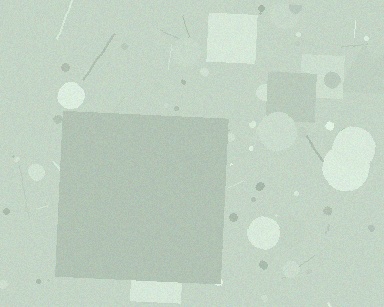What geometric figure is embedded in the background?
A square is embedded in the background.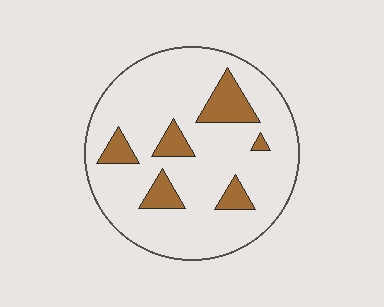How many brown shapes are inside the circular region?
6.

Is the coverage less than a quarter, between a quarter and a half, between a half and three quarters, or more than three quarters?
Less than a quarter.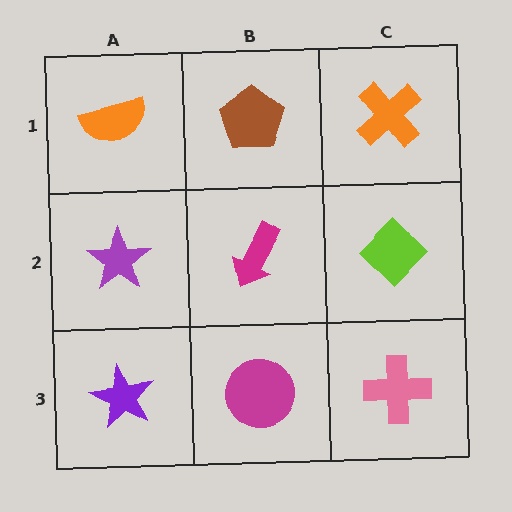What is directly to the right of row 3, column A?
A magenta circle.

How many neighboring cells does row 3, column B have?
3.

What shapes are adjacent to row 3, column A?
A purple star (row 2, column A), a magenta circle (row 3, column B).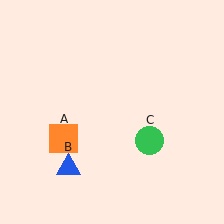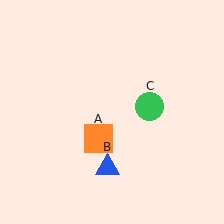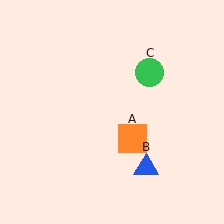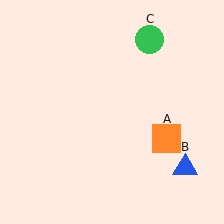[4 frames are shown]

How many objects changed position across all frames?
3 objects changed position: orange square (object A), blue triangle (object B), green circle (object C).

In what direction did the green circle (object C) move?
The green circle (object C) moved up.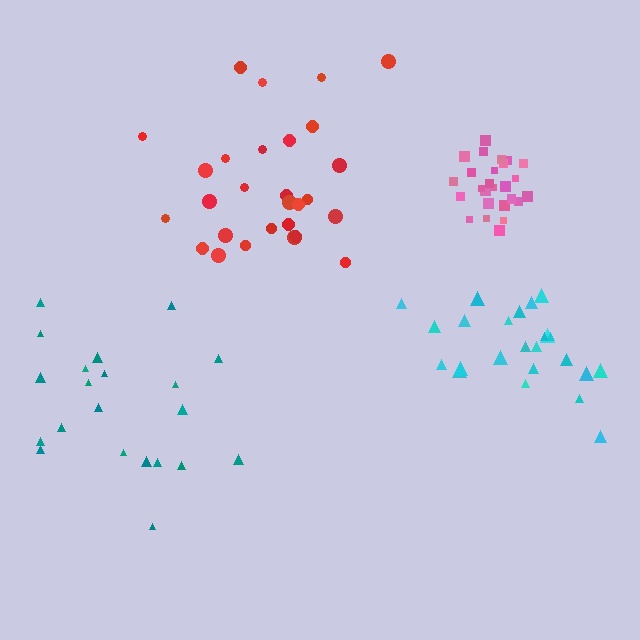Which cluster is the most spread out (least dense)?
Teal.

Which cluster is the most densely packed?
Pink.